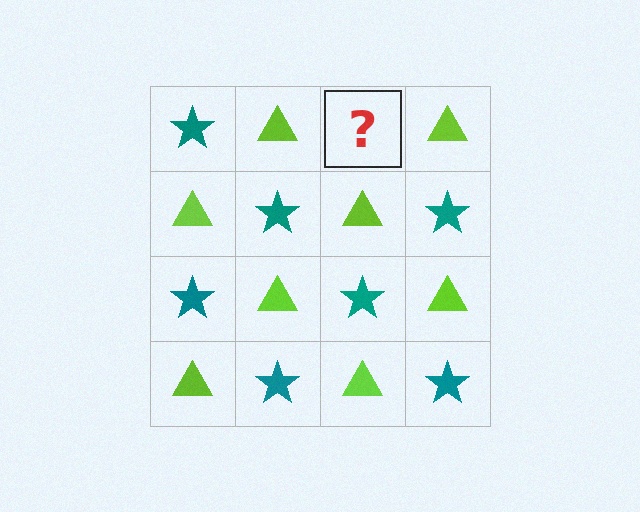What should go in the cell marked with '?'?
The missing cell should contain a teal star.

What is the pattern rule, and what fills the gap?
The rule is that it alternates teal star and lime triangle in a checkerboard pattern. The gap should be filled with a teal star.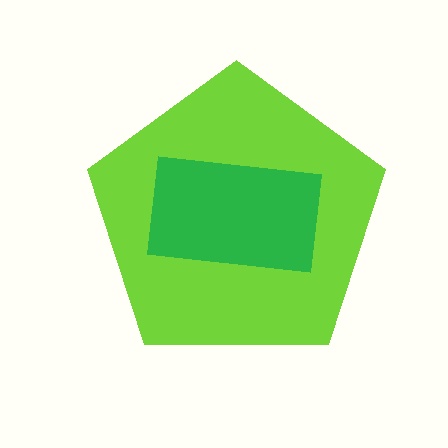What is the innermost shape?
The green rectangle.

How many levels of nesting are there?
2.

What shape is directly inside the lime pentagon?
The green rectangle.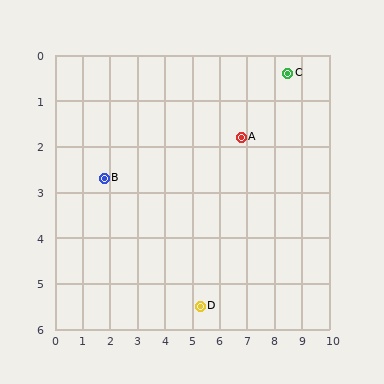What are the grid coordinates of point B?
Point B is at approximately (1.8, 2.7).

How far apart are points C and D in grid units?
Points C and D are about 6.0 grid units apart.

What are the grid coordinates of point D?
Point D is at approximately (5.3, 5.5).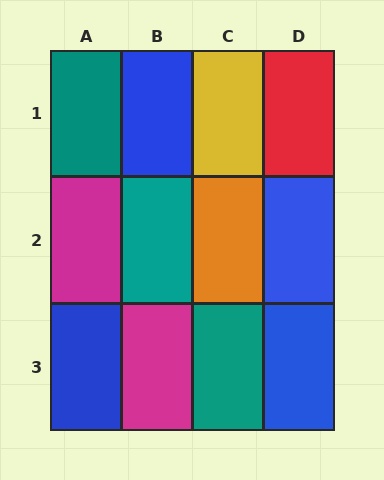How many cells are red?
1 cell is red.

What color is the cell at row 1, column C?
Yellow.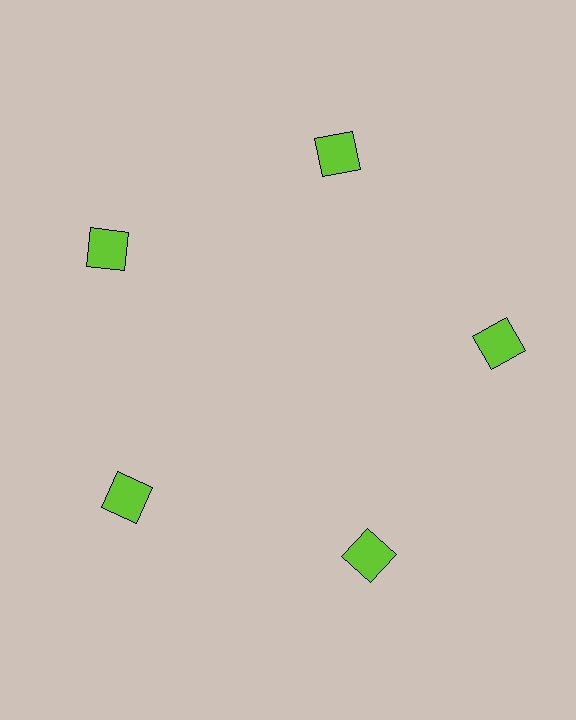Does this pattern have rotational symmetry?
Yes, this pattern has 5-fold rotational symmetry. It looks the same after rotating 72 degrees around the center.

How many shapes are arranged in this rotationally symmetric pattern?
There are 5 shapes, arranged in 5 groups of 1.